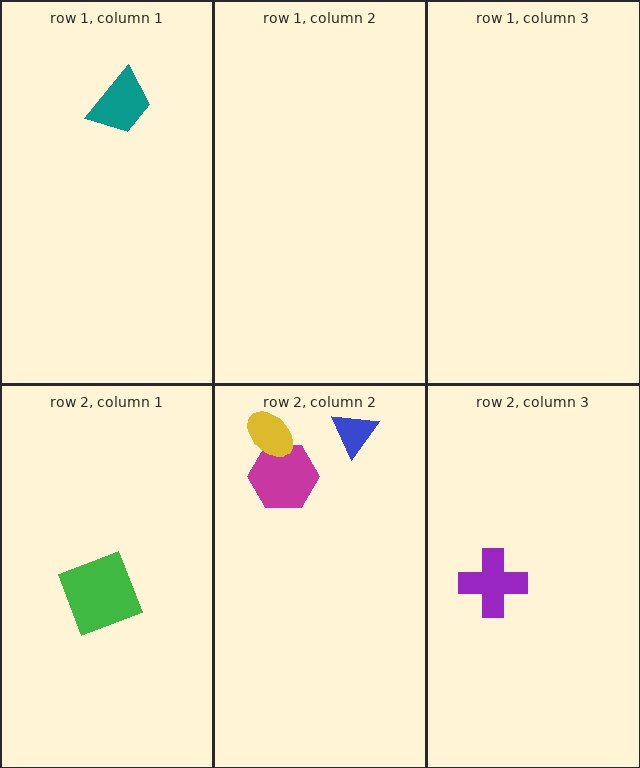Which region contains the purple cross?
The row 2, column 3 region.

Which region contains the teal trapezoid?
The row 1, column 1 region.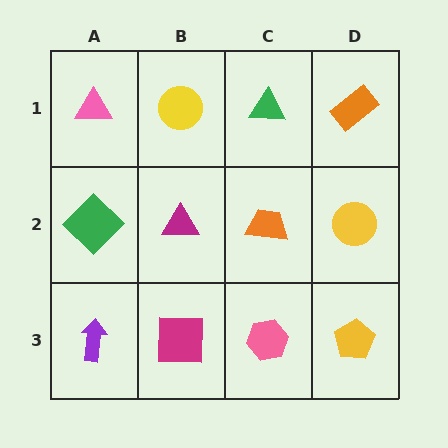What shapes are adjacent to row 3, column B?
A magenta triangle (row 2, column B), a purple arrow (row 3, column A), a pink hexagon (row 3, column C).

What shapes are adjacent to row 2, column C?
A green triangle (row 1, column C), a pink hexagon (row 3, column C), a magenta triangle (row 2, column B), a yellow circle (row 2, column D).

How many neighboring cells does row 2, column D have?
3.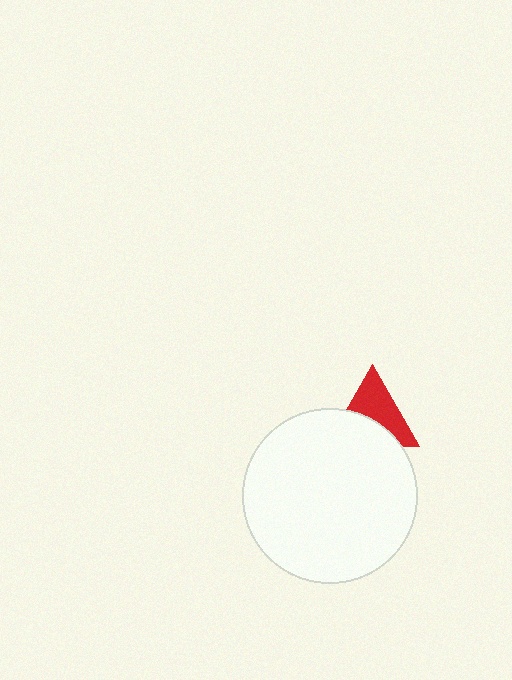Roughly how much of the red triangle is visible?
About half of it is visible (roughly 55%).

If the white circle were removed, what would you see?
You would see the complete red triangle.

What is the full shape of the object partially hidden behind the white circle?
The partially hidden object is a red triangle.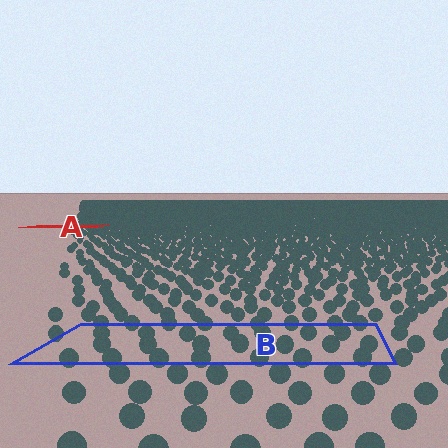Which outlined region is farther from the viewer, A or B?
Region A is farther from the viewer — the texture elements inside it appear smaller and more densely packed.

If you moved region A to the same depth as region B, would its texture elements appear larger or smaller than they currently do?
They would appear larger. At a closer depth, the same texture elements are projected at a bigger on-screen size.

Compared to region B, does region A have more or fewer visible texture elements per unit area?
Region A has more texture elements per unit area — they are packed more densely because it is farther away.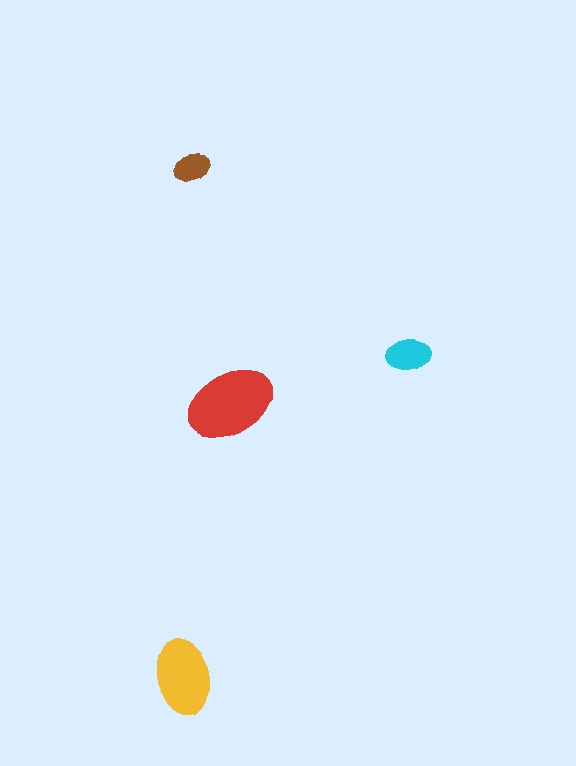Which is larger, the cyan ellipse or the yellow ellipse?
The yellow one.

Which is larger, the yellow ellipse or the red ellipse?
The red one.